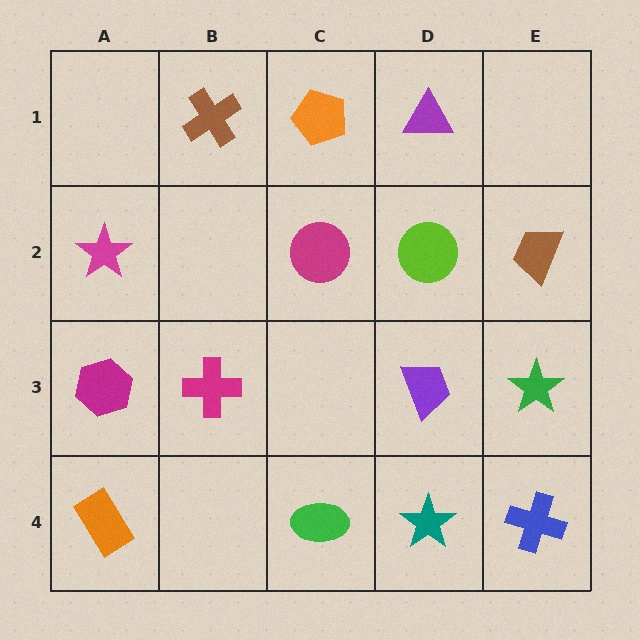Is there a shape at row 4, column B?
No, that cell is empty.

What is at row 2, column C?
A magenta circle.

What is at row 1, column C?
An orange pentagon.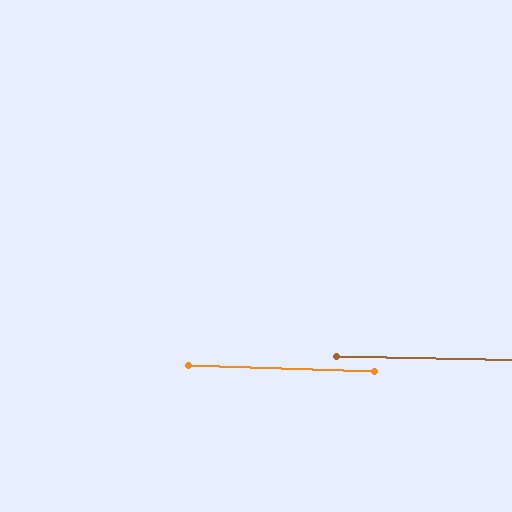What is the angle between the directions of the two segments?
Approximately 1 degree.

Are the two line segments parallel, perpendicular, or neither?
Parallel — their directions differ by only 0.8°.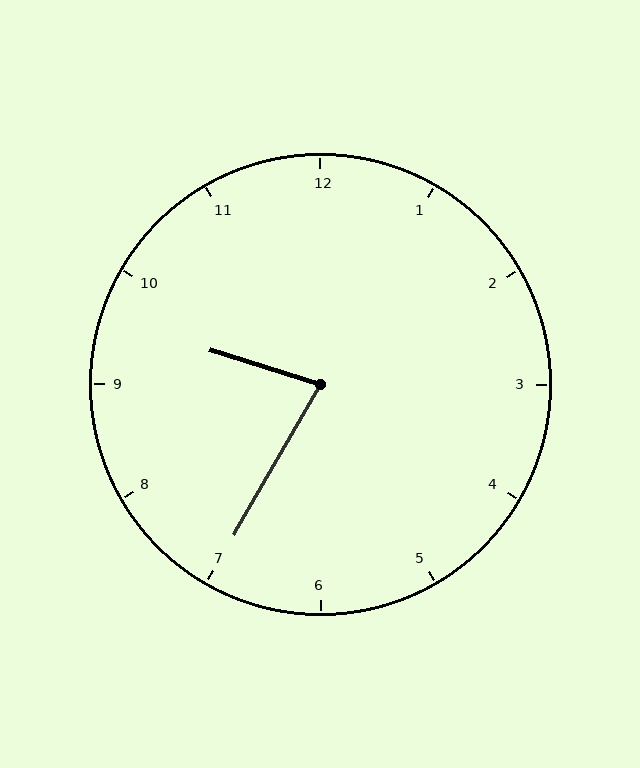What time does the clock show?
9:35.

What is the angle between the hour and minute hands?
Approximately 78 degrees.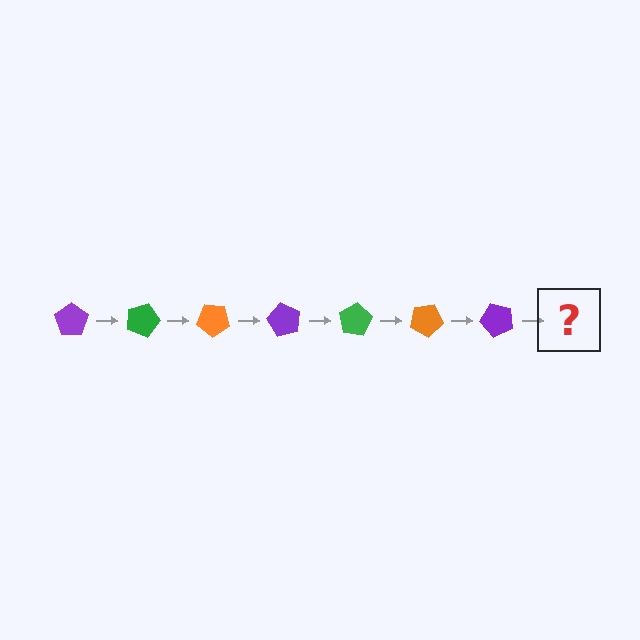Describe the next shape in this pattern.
It should be a green pentagon, rotated 140 degrees from the start.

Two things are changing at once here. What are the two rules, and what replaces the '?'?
The two rules are that it rotates 20 degrees each step and the color cycles through purple, green, and orange. The '?' should be a green pentagon, rotated 140 degrees from the start.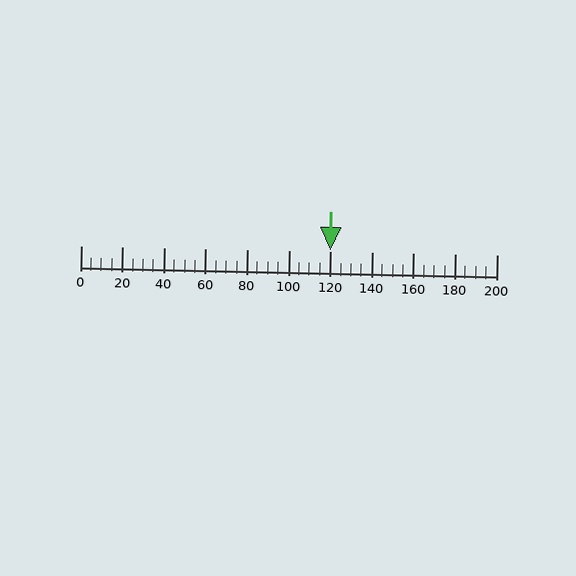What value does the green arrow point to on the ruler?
The green arrow points to approximately 120.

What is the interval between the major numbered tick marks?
The major tick marks are spaced 20 units apart.